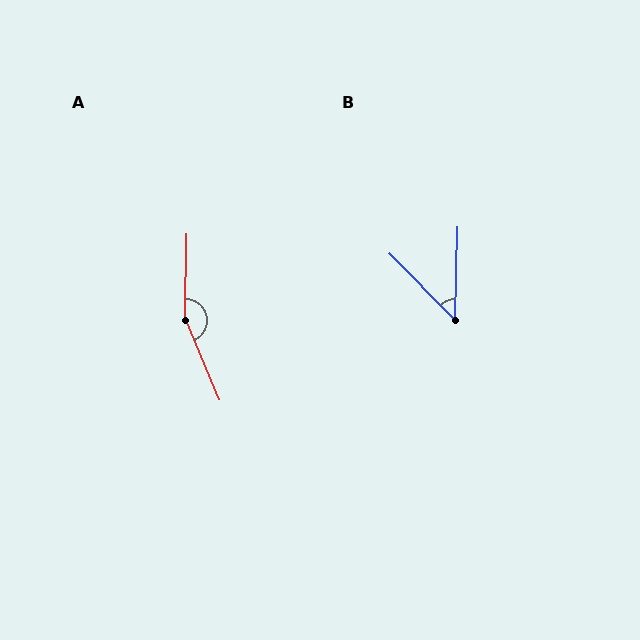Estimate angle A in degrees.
Approximately 156 degrees.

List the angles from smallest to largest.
B (46°), A (156°).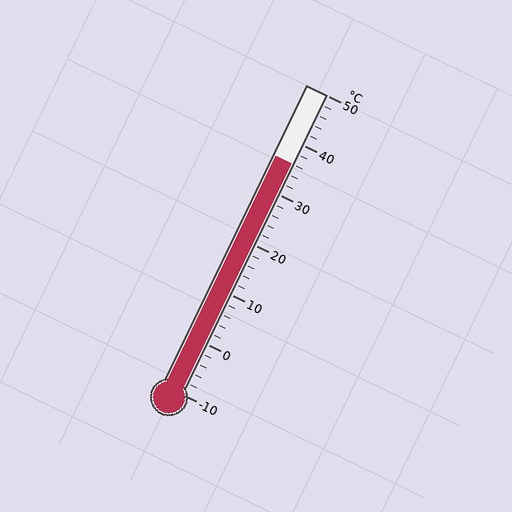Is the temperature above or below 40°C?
The temperature is below 40°C.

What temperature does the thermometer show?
The thermometer shows approximately 36°C.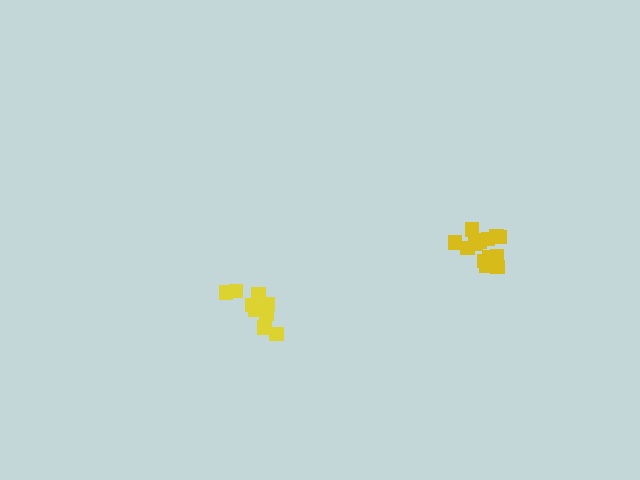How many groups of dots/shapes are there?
There are 2 groups.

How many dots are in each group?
Group 1: 14 dots, Group 2: 9 dots (23 total).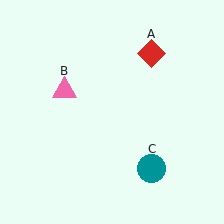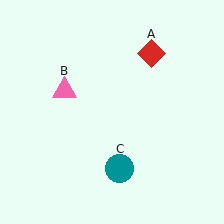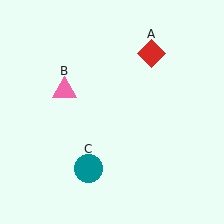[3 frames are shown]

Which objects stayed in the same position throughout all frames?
Red diamond (object A) and pink triangle (object B) remained stationary.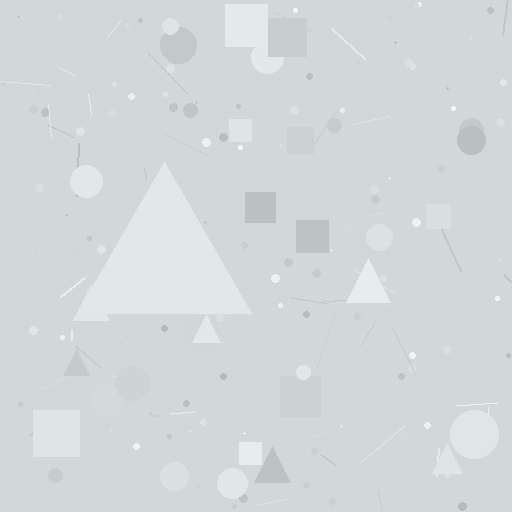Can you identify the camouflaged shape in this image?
The camouflaged shape is a triangle.